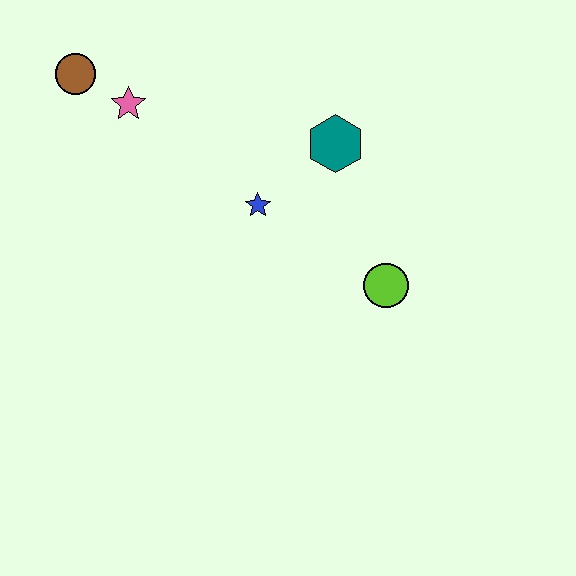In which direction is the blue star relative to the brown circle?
The blue star is to the right of the brown circle.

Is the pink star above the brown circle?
No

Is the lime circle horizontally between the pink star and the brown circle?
No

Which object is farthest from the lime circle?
The brown circle is farthest from the lime circle.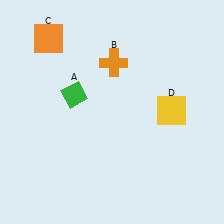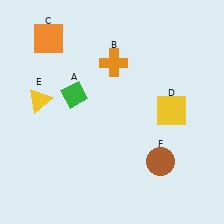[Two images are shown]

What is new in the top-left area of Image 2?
A yellow triangle (E) was added in the top-left area of Image 2.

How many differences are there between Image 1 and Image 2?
There are 2 differences between the two images.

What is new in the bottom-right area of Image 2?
A brown circle (F) was added in the bottom-right area of Image 2.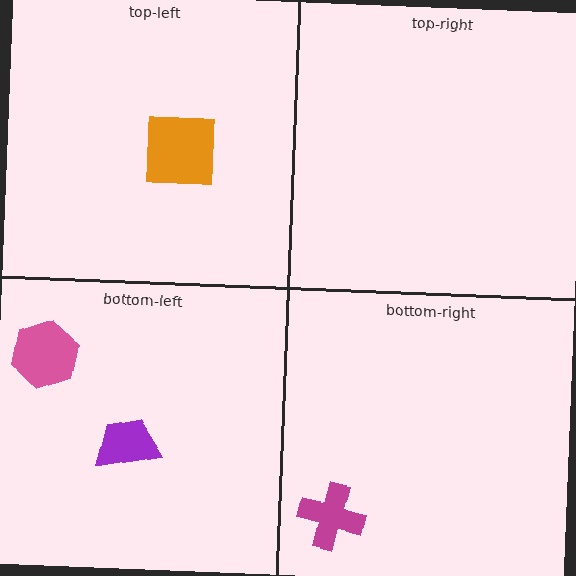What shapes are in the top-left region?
The orange square.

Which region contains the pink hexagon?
The bottom-left region.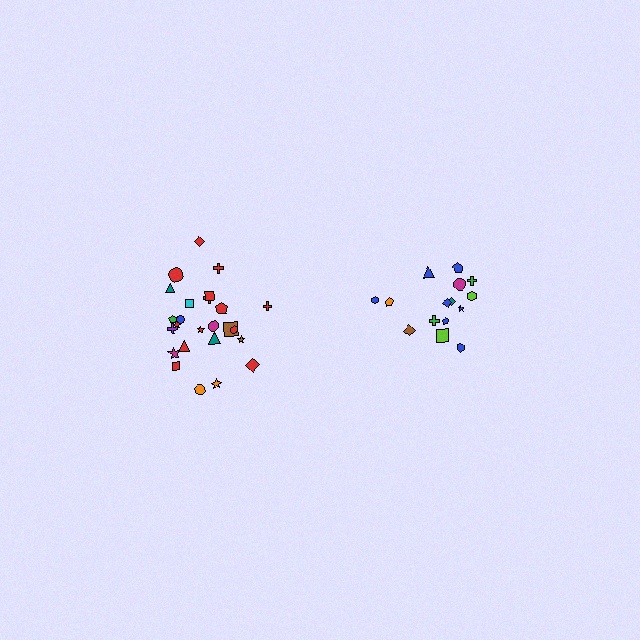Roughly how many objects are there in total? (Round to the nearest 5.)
Roughly 40 objects in total.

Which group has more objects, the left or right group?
The left group.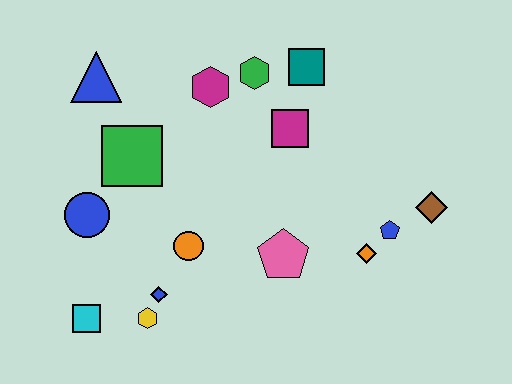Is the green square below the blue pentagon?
No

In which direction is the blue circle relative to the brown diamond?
The blue circle is to the left of the brown diamond.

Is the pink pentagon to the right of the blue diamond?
Yes